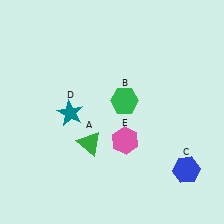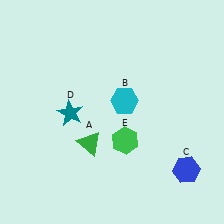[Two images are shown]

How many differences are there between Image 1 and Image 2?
There are 2 differences between the two images.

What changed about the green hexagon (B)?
In Image 1, B is green. In Image 2, it changed to cyan.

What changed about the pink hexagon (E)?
In Image 1, E is pink. In Image 2, it changed to green.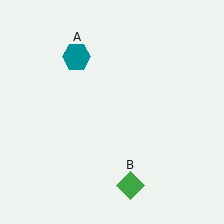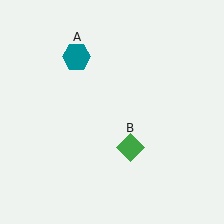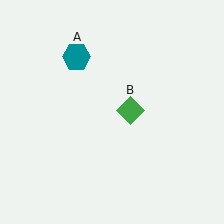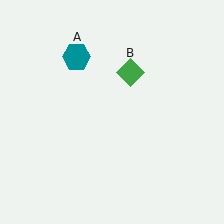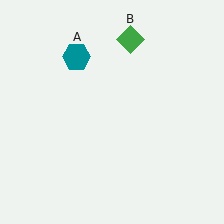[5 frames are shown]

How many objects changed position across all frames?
1 object changed position: green diamond (object B).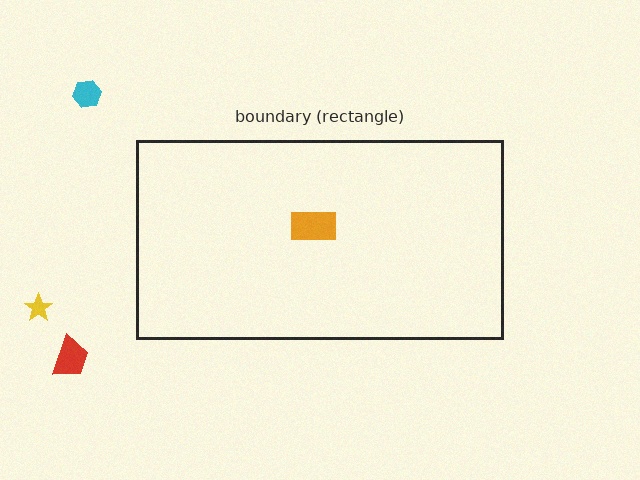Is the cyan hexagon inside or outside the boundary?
Outside.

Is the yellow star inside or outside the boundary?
Outside.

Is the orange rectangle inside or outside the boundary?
Inside.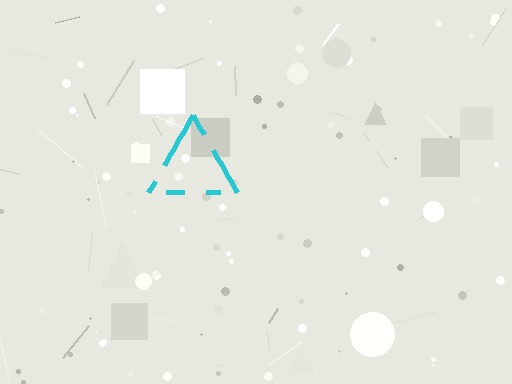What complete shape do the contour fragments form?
The contour fragments form a triangle.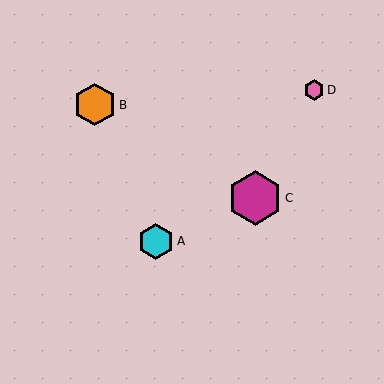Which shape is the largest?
The magenta hexagon (labeled C) is the largest.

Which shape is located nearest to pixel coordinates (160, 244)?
The cyan hexagon (labeled A) at (156, 241) is nearest to that location.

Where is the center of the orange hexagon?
The center of the orange hexagon is at (95, 105).